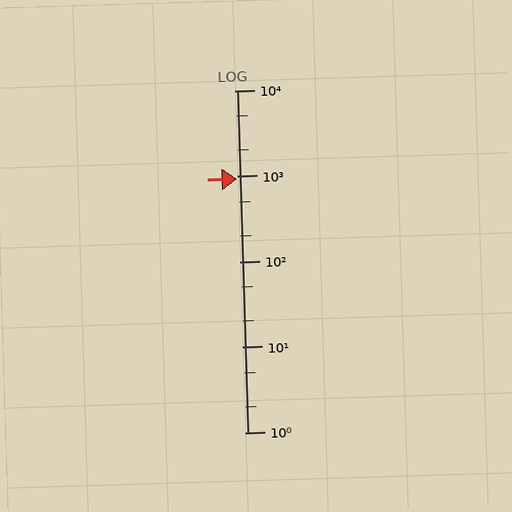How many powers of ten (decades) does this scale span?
The scale spans 4 decades, from 1 to 10000.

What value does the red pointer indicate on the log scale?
The pointer indicates approximately 920.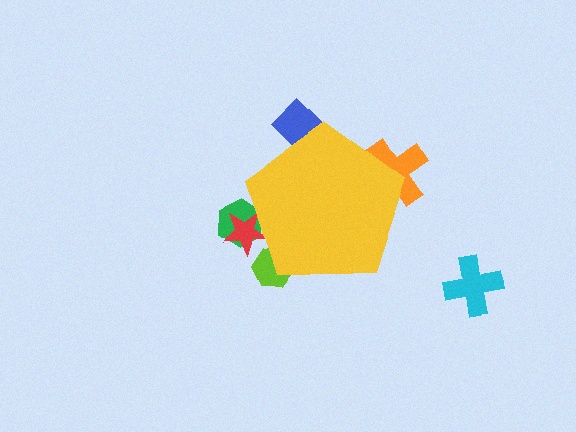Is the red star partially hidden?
Yes, the red star is partially hidden behind the yellow pentagon.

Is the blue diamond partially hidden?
Yes, the blue diamond is partially hidden behind the yellow pentagon.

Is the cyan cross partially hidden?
No, the cyan cross is fully visible.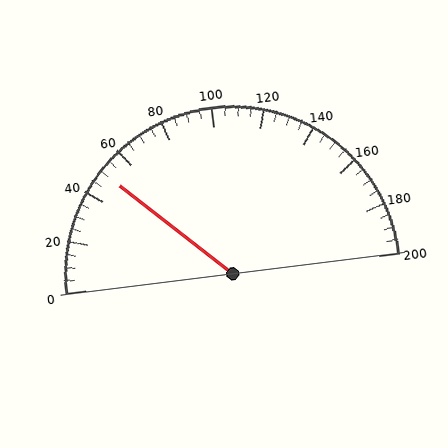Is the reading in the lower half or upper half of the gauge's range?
The reading is in the lower half of the range (0 to 200).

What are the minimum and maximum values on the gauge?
The gauge ranges from 0 to 200.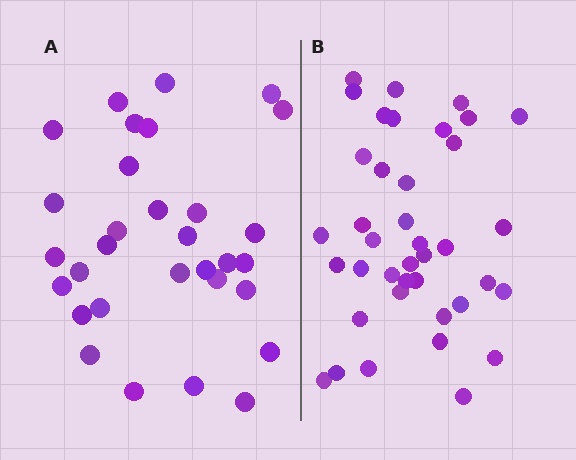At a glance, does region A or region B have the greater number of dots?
Region B (the right region) has more dots.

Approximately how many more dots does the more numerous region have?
Region B has roughly 8 or so more dots than region A.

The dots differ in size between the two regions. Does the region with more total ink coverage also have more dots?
No. Region A has more total ink coverage because its dots are larger, but region B actually contains more individual dots. Total area can be misleading — the number of items is what matters here.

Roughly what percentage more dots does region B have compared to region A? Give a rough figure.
About 25% more.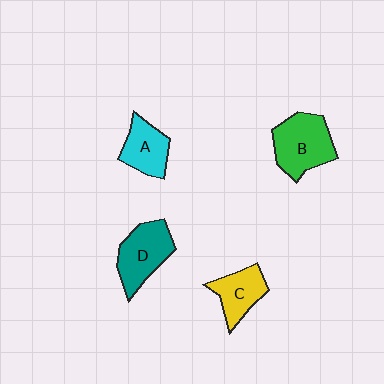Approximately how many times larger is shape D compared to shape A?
Approximately 1.3 times.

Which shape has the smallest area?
Shape C (yellow).